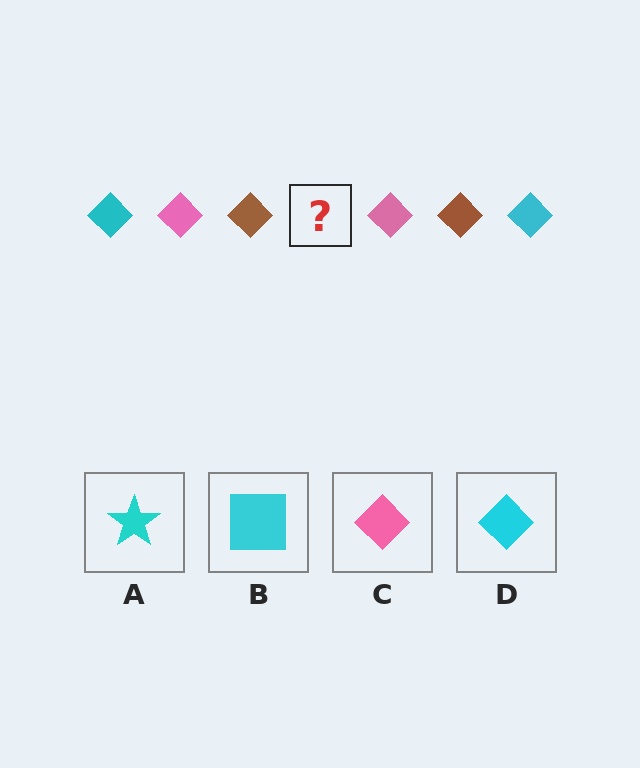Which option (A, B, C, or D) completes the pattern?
D.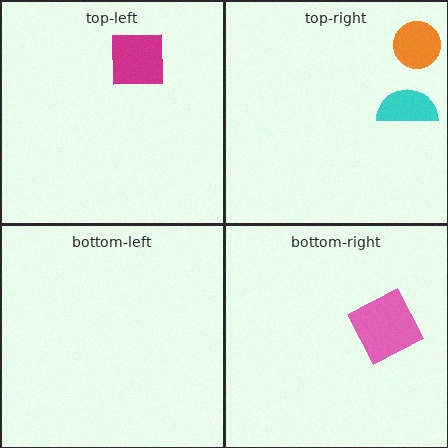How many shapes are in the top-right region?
2.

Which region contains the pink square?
The bottom-right region.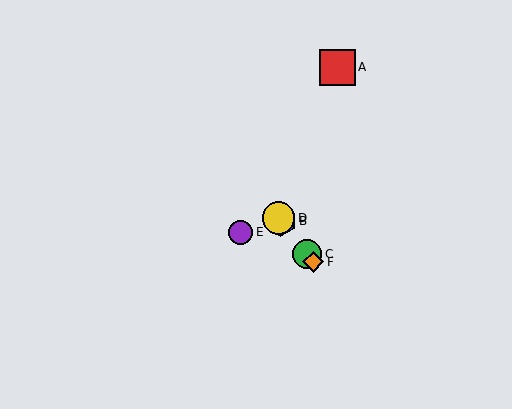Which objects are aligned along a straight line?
Objects B, C, D, F are aligned along a straight line.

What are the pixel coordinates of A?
Object A is at (337, 67).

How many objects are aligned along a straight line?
4 objects (B, C, D, F) are aligned along a straight line.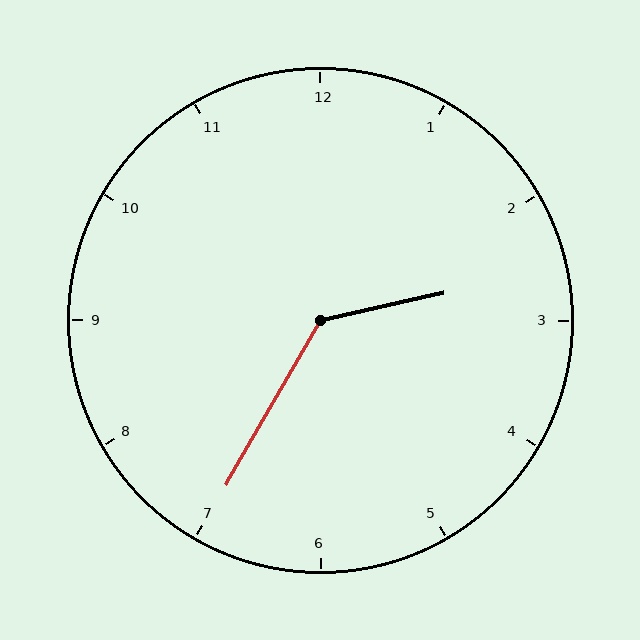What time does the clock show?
2:35.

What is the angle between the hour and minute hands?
Approximately 132 degrees.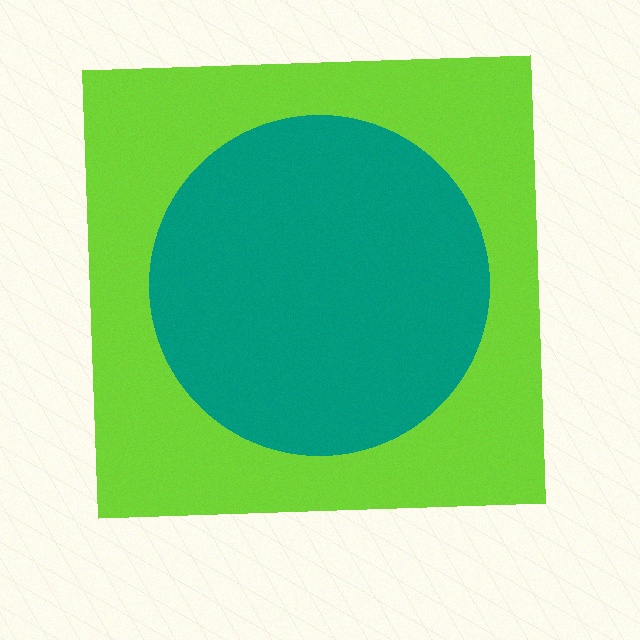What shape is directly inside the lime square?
The teal circle.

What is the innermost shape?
The teal circle.